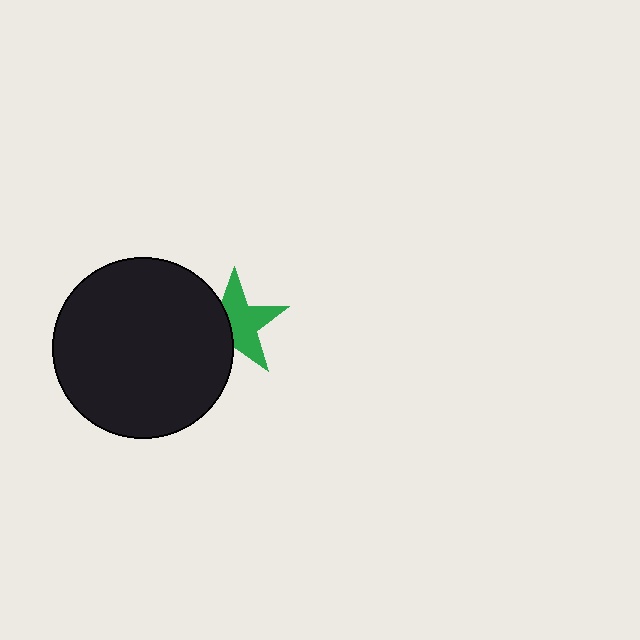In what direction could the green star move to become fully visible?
The green star could move right. That would shift it out from behind the black circle entirely.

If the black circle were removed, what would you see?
You would see the complete green star.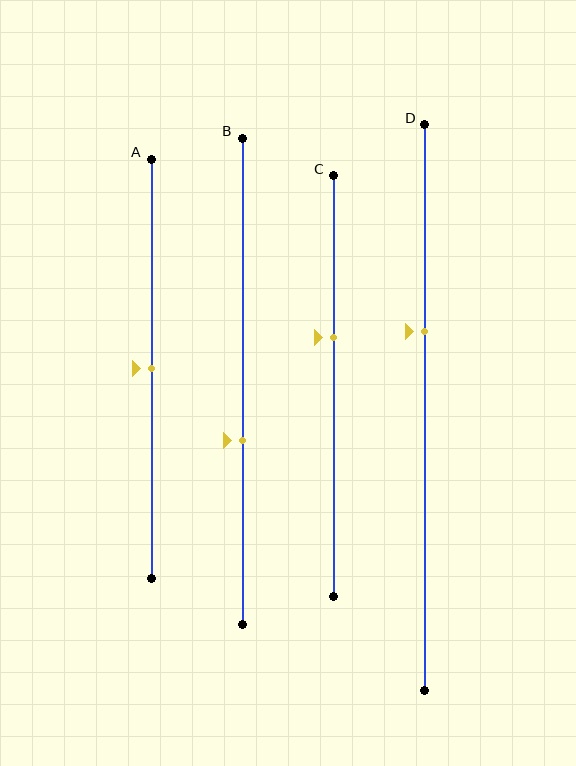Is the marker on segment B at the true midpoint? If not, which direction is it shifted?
No, the marker on segment B is shifted downward by about 12% of the segment length.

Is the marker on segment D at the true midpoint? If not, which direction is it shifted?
No, the marker on segment D is shifted upward by about 13% of the segment length.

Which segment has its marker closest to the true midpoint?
Segment A has its marker closest to the true midpoint.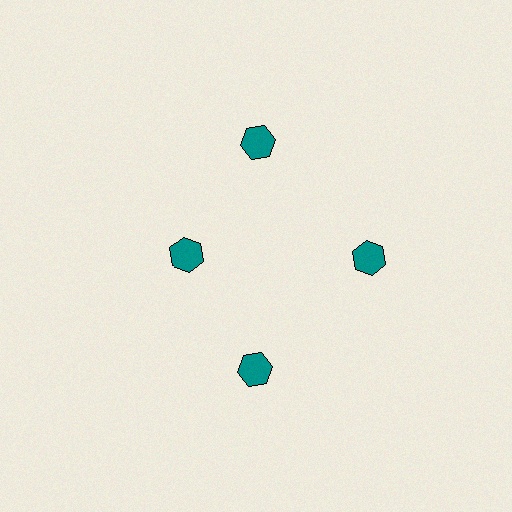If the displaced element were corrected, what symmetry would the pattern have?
It would have 4-fold rotational symmetry — the pattern would map onto itself every 90 degrees.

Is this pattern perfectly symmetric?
No. The 4 teal hexagons are arranged in a ring, but one element near the 9 o'clock position is pulled inward toward the center, breaking the 4-fold rotational symmetry.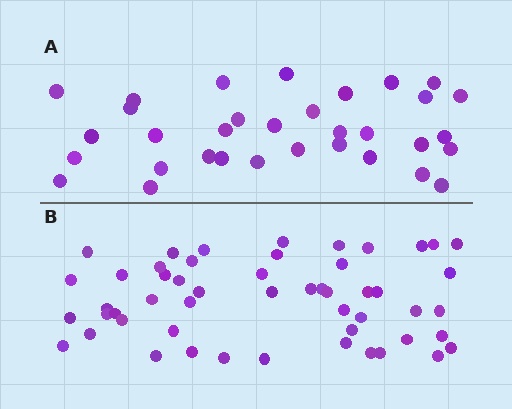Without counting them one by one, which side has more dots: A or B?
Region B (the bottom region) has more dots.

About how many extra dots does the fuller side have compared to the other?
Region B has approximately 20 more dots than region A.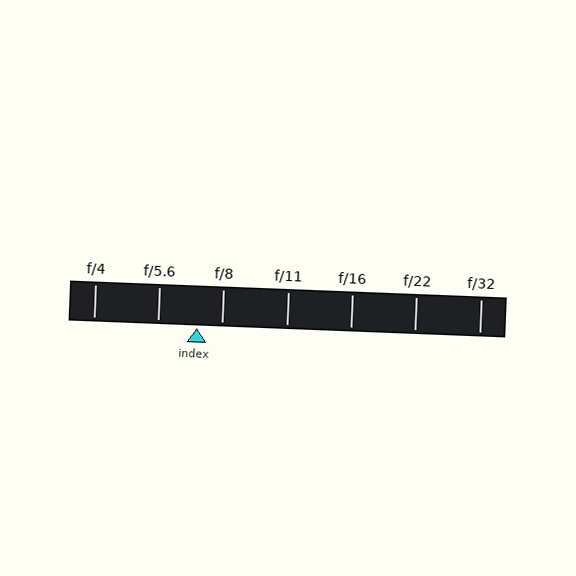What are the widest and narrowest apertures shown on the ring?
The widest aperture shown is f/4 and the narrowest is f/32.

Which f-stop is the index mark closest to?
The index mark is closest to f/8.